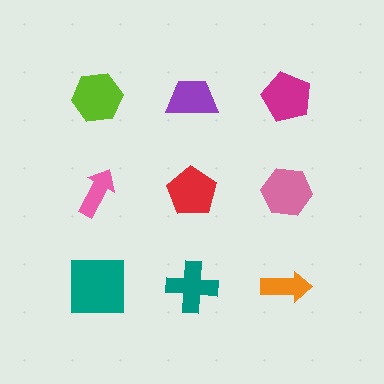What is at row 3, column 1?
A teal square.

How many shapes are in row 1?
3 shapes.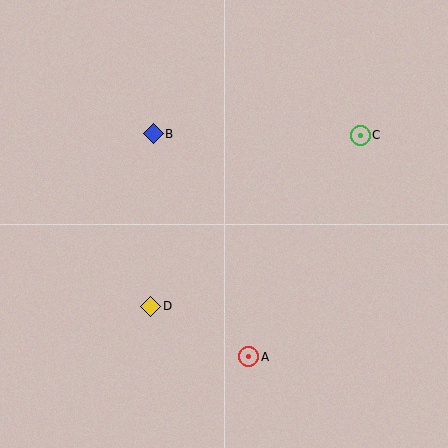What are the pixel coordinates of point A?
Point A is at (249, 357).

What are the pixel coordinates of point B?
Point B is at (153, 134).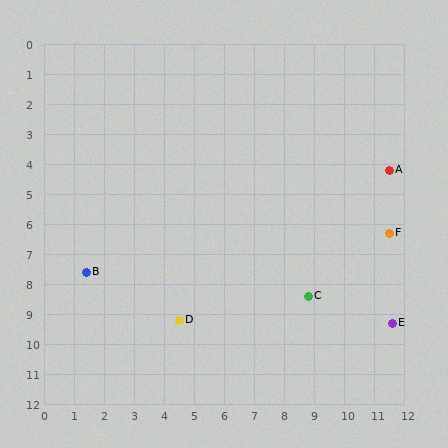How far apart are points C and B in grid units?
Points C and B are about 7.4 grid units apart.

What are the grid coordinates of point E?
Point E is at approximately (11.6, 9.3).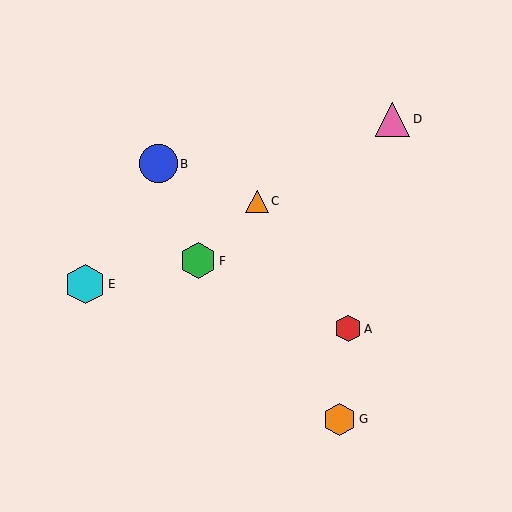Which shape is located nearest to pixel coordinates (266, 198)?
The orange triangle (labeled C) at (257, 201) is nearest to that location.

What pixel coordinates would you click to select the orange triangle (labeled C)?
Click at (257, 201) to select the orange triangle C.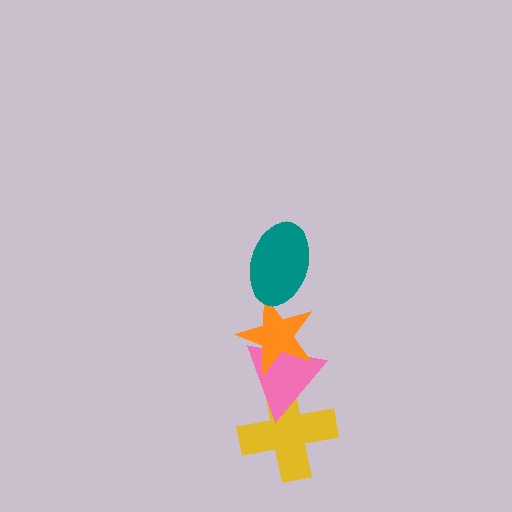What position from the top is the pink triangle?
The pink triangle is 3rd from the top.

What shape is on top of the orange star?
The teal ellipse is on top of the orange star.